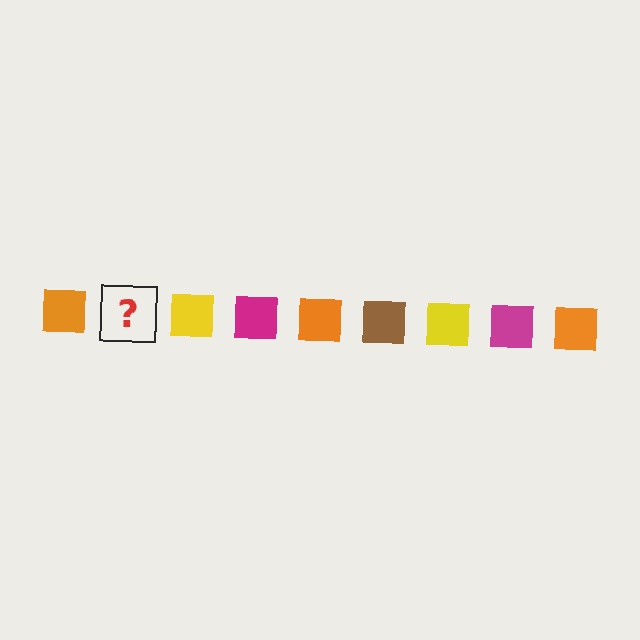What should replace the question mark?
The question mark should be replaced with a brown square.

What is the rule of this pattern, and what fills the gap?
The rule is that the pattern cycles through orange, brown, yellow, magenta squares. The gap should be filled with a brown square.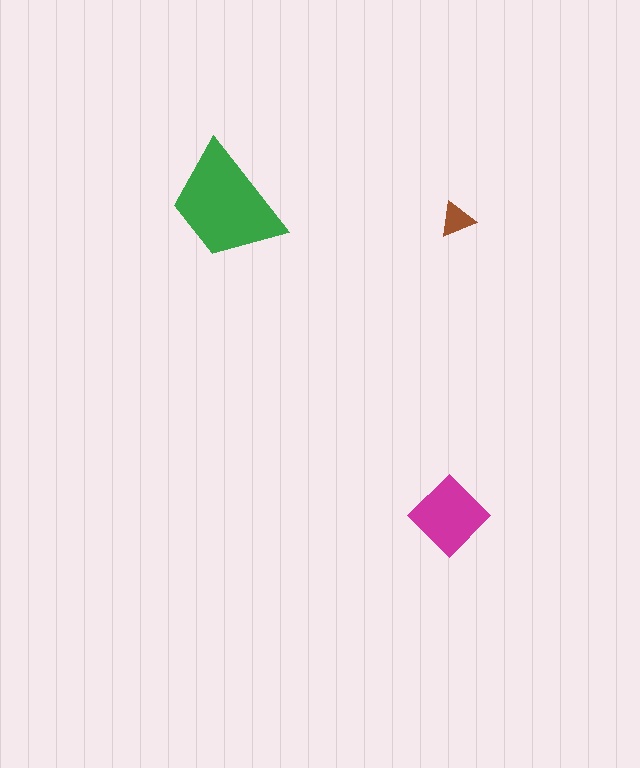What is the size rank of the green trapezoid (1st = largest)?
1st.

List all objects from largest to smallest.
The green trapezoid, the magenta diamond, the brown triangle.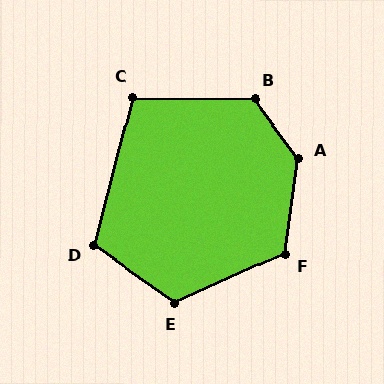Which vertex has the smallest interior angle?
C, at approximately 104 degrees.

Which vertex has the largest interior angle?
A, at approximately 135 degrees.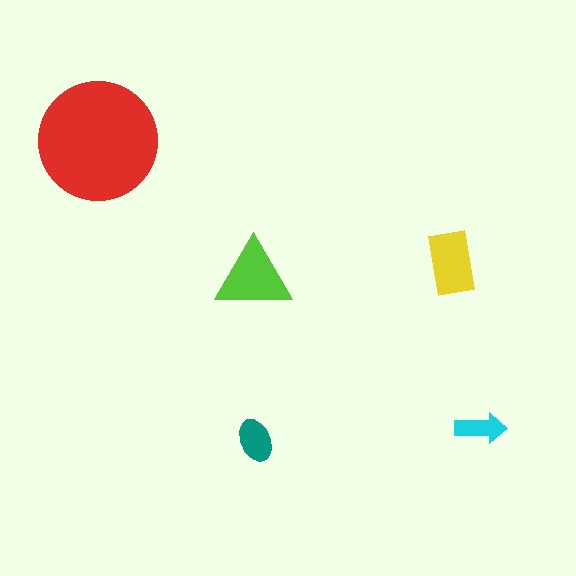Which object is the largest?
The red circle.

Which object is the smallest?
The cyan arrow.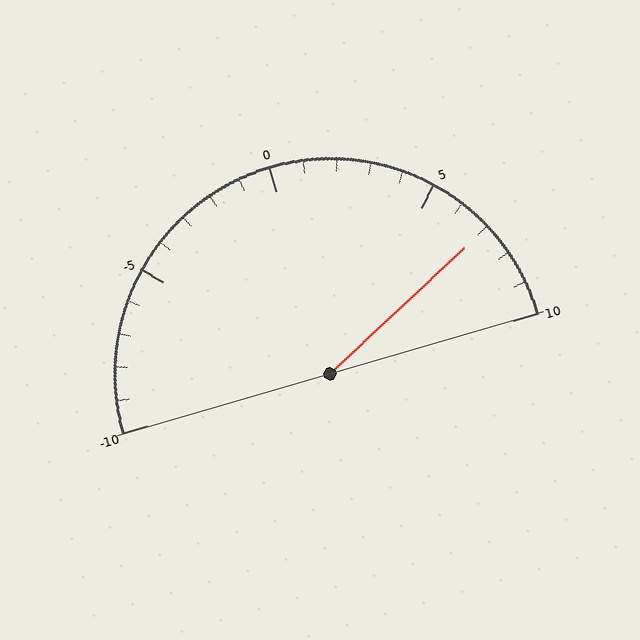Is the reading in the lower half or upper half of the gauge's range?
The reading is in the upper half of the range (-10 to 10).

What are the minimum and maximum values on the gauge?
The gauge ranges from -10 to 10.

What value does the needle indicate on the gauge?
The needle indicates approximately 7.